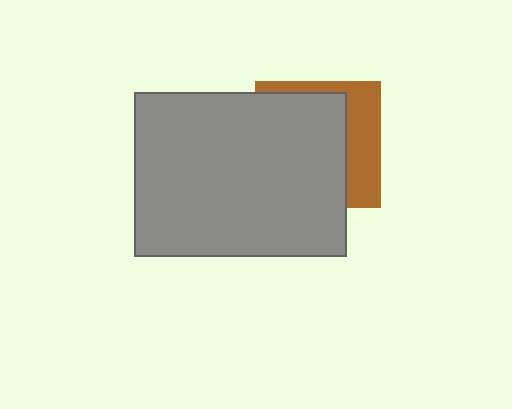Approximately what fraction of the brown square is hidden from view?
Roughly 67% of the brown square is hidden behind the gray rectangle.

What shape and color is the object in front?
The object in front is a gray rectangle.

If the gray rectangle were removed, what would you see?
You would see the complete brown square.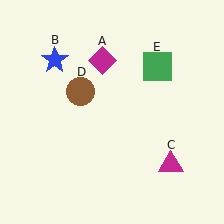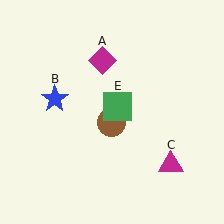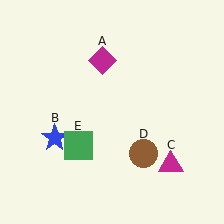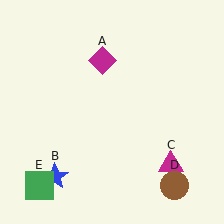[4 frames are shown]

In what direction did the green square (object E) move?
The green square (object E) moved down and to the left.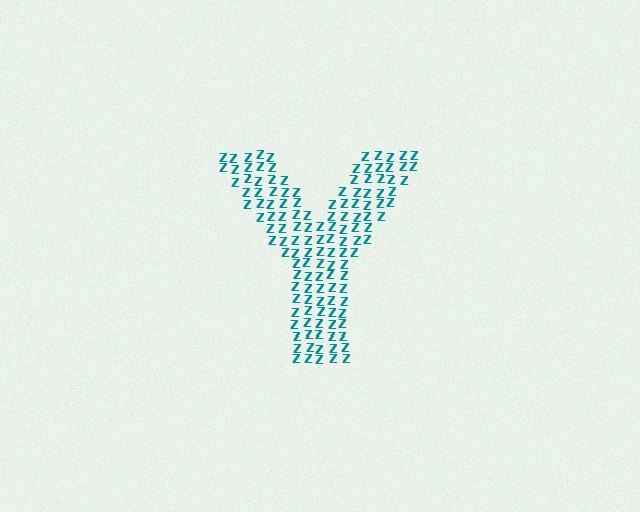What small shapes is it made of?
It is made of small letter Z's.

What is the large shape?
The large shape is the letter Y.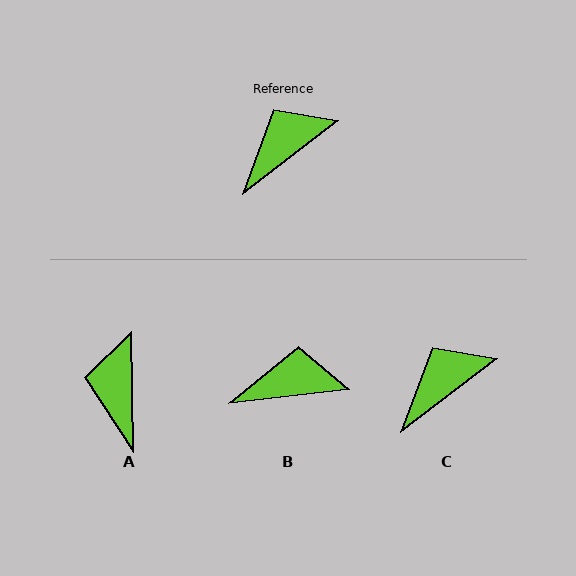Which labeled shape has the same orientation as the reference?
C.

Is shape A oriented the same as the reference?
No, it is off by about 54 degrees.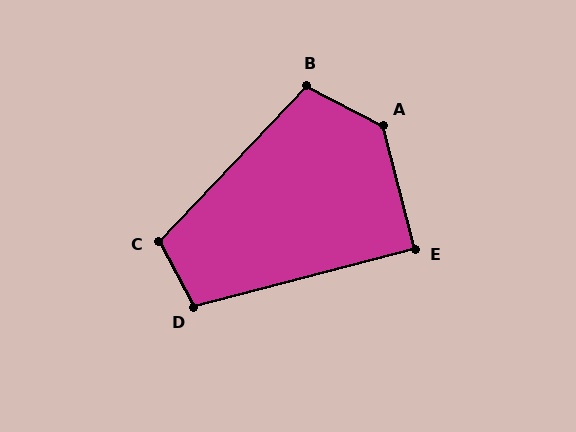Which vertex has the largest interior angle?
A, at approximately 132 degrees.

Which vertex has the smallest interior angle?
E, at approximately 90 degrees.